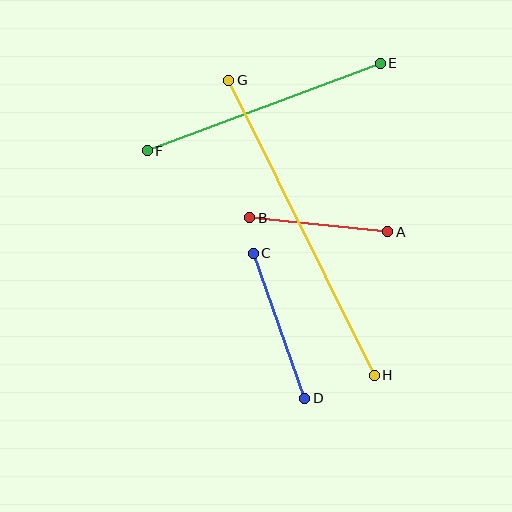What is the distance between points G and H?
The distance is approximately 329 pixels.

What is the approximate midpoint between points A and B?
The midpoint is at approximately (319, 225) pixels.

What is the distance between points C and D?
The distance is approximately 154 pixels.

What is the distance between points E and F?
The distance is approximately 249 pixels.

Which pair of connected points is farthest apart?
Points G and H are farthest apart.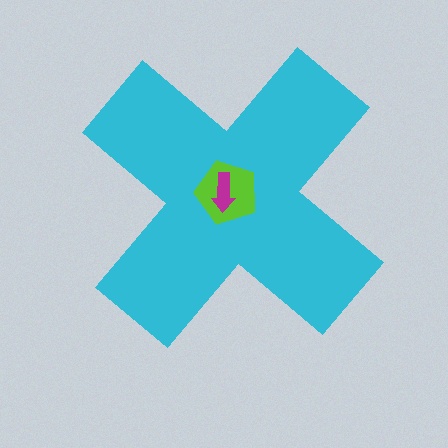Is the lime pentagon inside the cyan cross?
Yes.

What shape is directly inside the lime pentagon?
The magenta arrow.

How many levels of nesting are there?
3.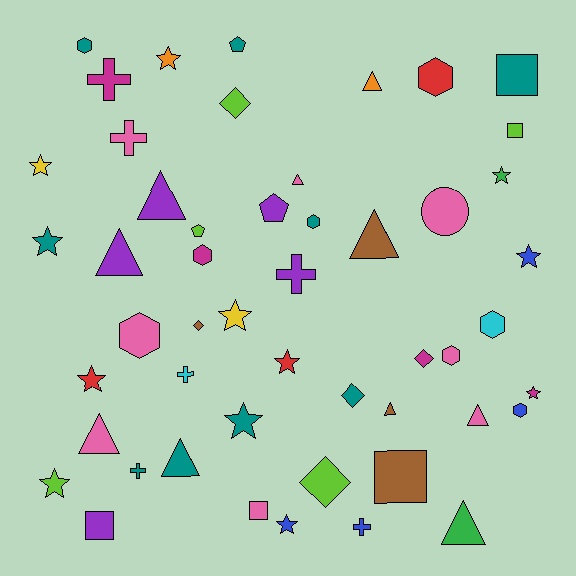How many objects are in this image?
There are 50 objects.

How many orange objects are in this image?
There are 2 orange objects.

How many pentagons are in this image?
There are 3 pentagons.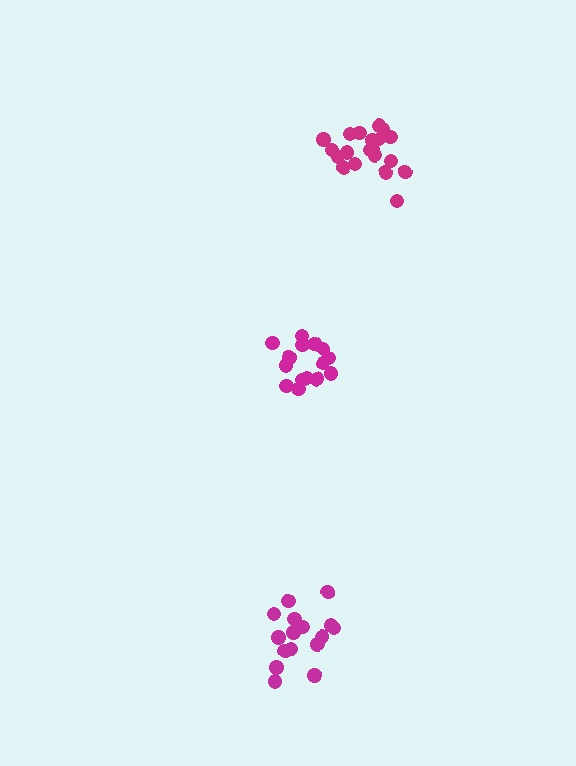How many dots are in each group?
Group 1: 15 dots, Group 2: 20 dots, Group 3: 16 dots (51 total).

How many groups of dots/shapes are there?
There are 3 groups.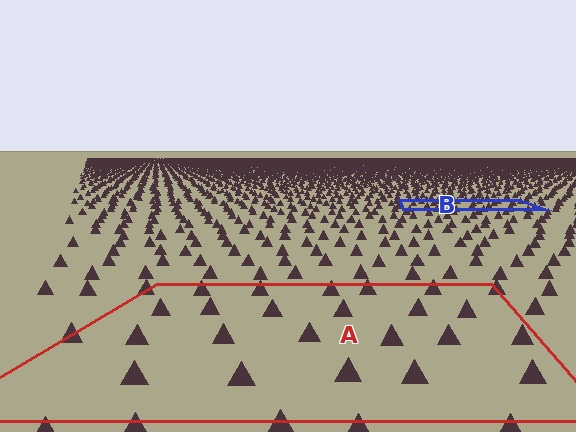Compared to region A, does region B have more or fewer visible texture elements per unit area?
Region B has more texture elements per unit area — they are packed more densely because it is farther away.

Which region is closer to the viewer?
Region A is closer. The texture elements there are larger and more spread out.